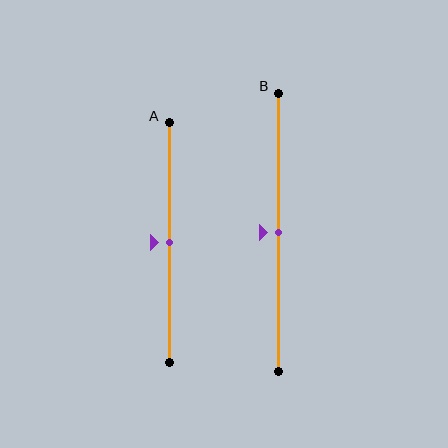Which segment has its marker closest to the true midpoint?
Segment A has its marker closest to the true midpoint.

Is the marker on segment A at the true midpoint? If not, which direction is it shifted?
Yes, the marker on segment A is at the true midpoint.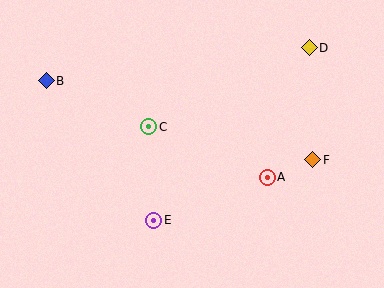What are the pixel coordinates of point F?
Point F is at (313, 160).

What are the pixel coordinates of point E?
Point E is at (154, 220).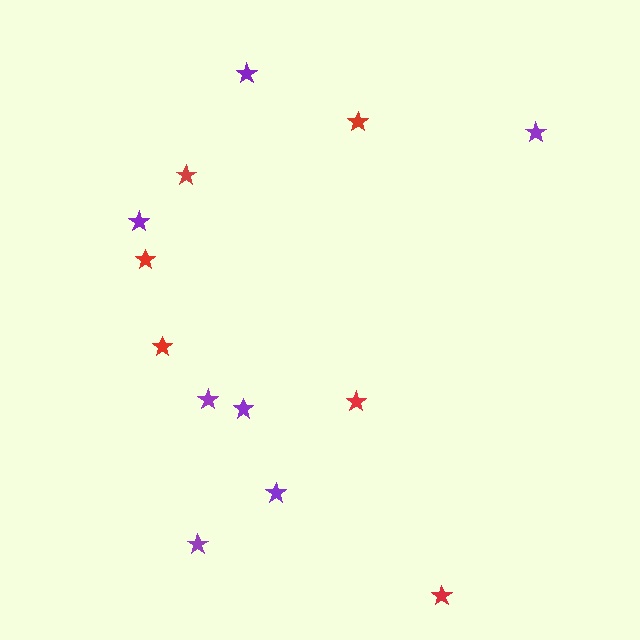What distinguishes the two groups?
There are 2 groups: one group of red stars (6) and one group of purple stars (7).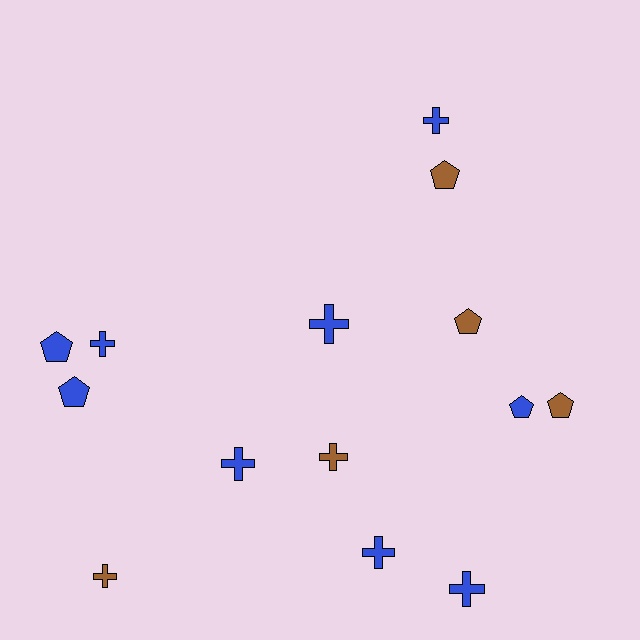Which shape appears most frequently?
Cross, with 8 objects.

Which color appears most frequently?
Blue, with 9 objects.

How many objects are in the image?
There are 14 objects.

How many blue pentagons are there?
There are 3 blue pentagons.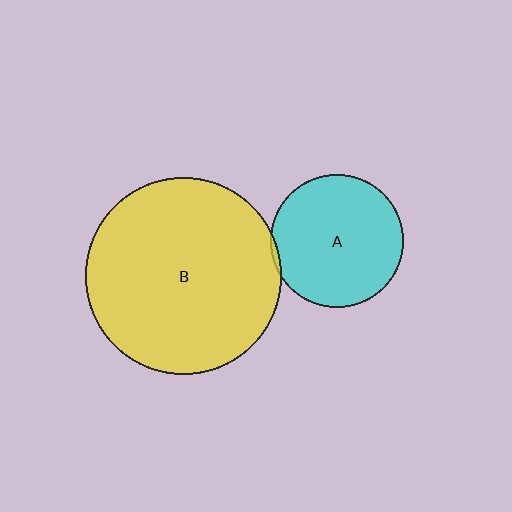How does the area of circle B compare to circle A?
Approximately 2.2 times.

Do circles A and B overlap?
Yes.